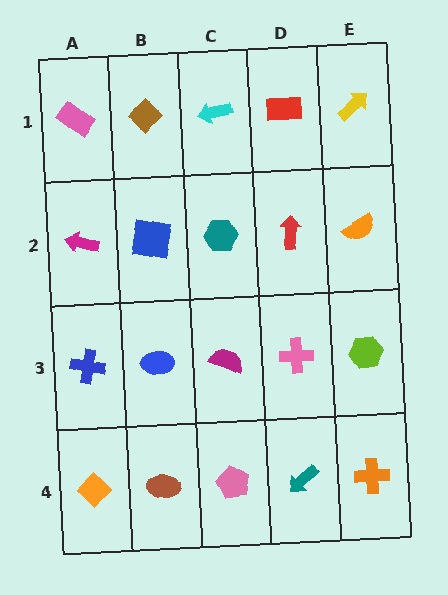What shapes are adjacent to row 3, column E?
An orange semicircle (row 2, column E), an orange cross (row 4, column E), a pink cross (row 3, column D).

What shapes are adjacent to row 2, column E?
A yellow arrow (row 1, column E), a lime hexagon (row 3, column E), a red arrow (row 2, column D).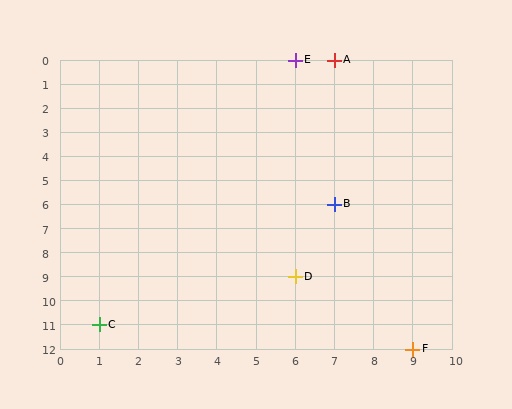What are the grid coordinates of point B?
Point B is at grid coordinates (7, 6).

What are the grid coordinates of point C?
Point C is at grid coordinates (1, 11).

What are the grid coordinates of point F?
Point F is at grid coordinates (9, 12).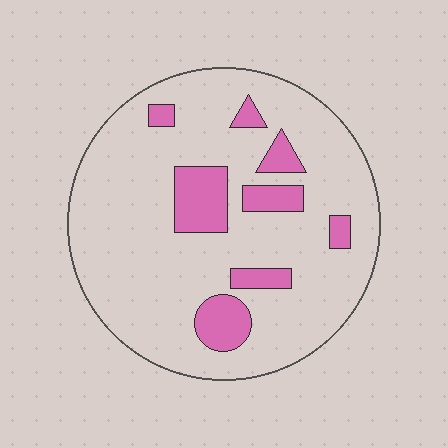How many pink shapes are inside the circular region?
8.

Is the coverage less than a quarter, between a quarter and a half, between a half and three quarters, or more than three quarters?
Less than a quarter.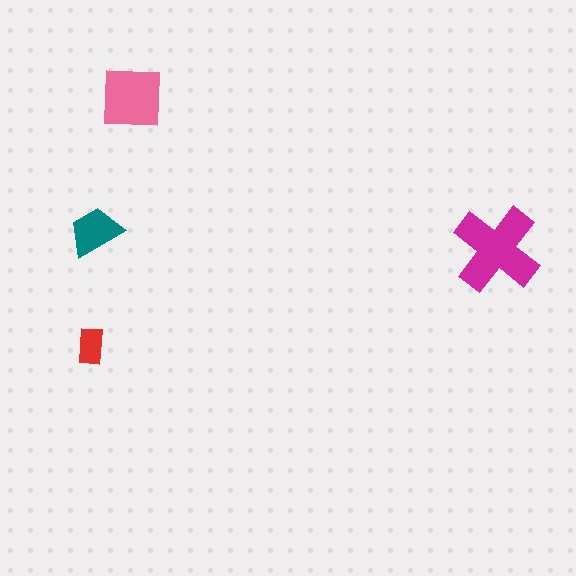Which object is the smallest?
The red rectangle.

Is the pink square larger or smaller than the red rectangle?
Larger.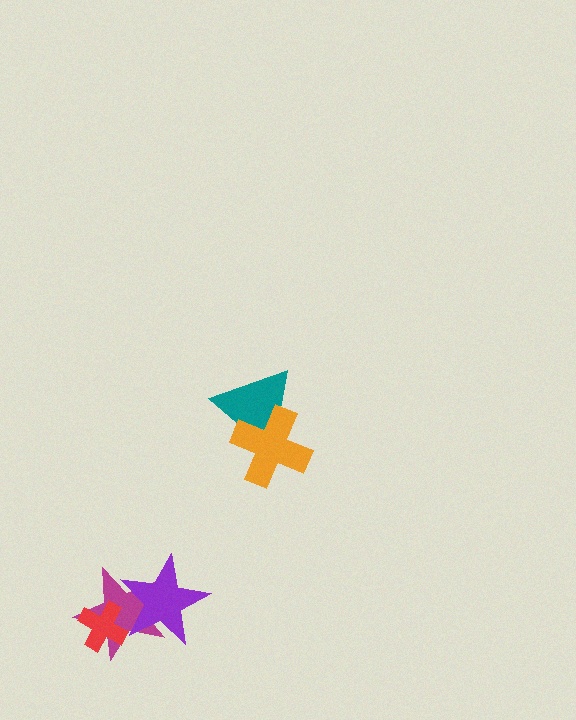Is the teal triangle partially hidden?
Yes, it is partially covered by another shape.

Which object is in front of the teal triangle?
The orange cross is in front of the teal triangle.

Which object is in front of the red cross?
The purple star is in front of the red cross.